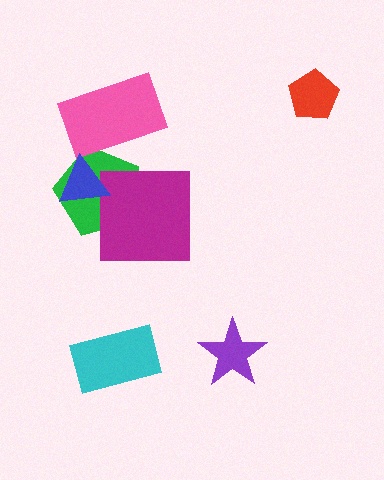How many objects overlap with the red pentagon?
0 objects overlap with the red pentagon.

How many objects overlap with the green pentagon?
3 objects overlap with the green pentagon.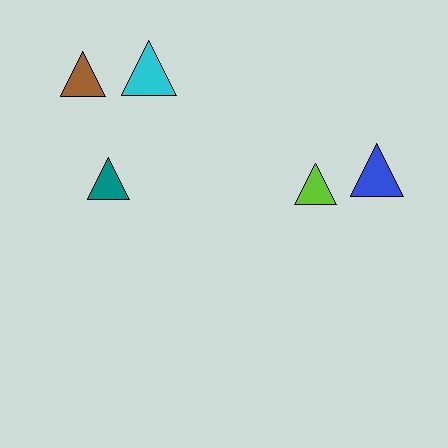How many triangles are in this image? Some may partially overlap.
There are 5 triangles.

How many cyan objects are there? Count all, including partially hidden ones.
There is 1 cyan object.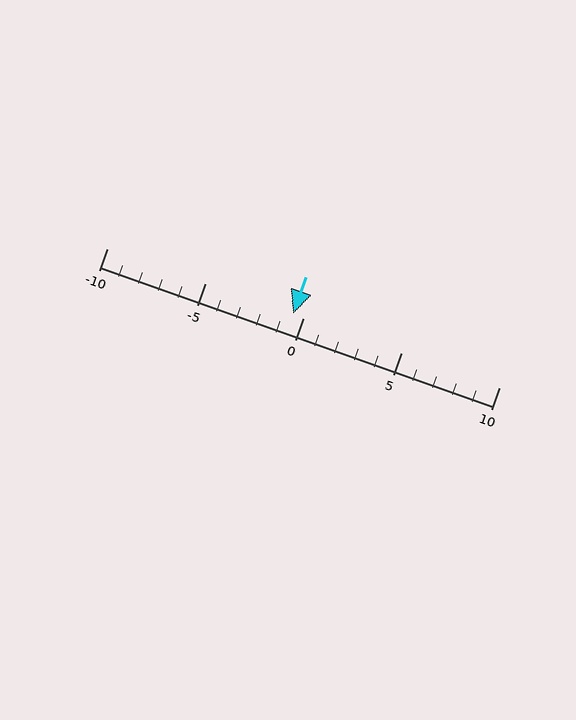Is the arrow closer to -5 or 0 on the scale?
The arrow is closer to 0.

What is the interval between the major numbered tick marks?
The major tick marks are spaced 5 units apart.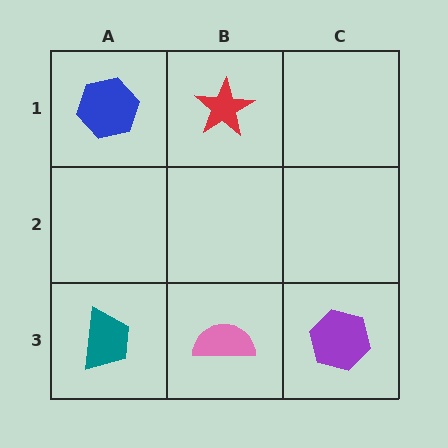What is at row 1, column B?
A red star.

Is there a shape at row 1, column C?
No, that cell is empty.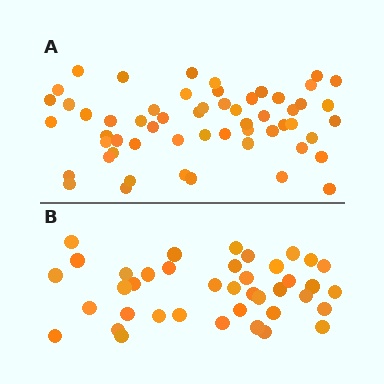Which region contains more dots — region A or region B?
Region A (the top region) has more dots.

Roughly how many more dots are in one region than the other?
Region A has approximately 15 more dots than region B.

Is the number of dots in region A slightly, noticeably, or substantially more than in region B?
Region A has noticeably more, but not dramatically so. The ratio is roughly 1.4 to 1.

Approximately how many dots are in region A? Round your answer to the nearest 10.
About 60 dots. (The exact count is 57, which rounds to 60.)